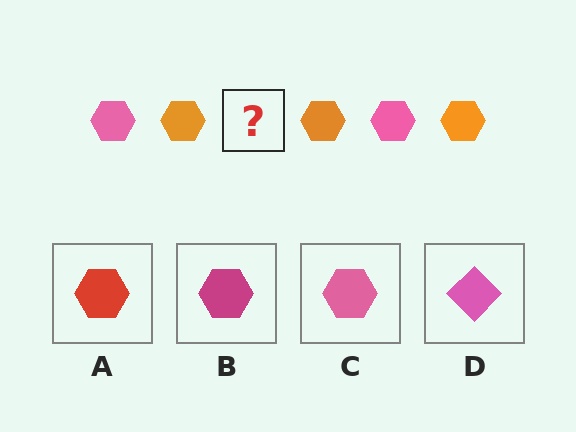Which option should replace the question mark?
Option C.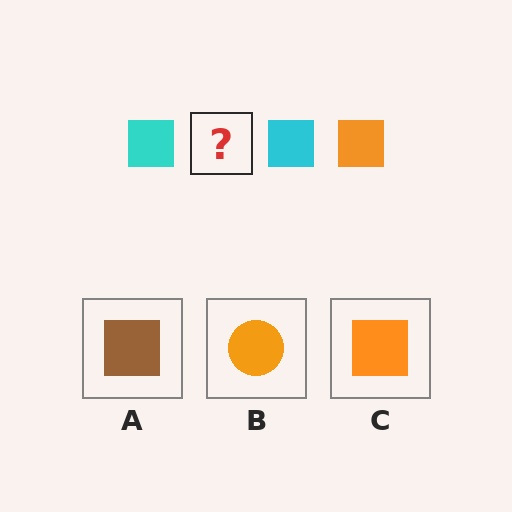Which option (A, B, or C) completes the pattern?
C.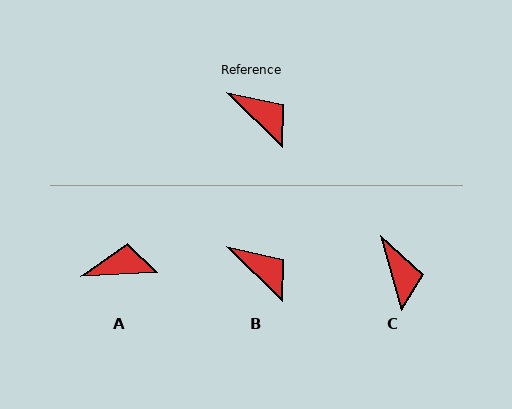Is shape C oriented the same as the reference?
No, it is off by about 30 degrees.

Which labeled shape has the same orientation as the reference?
B.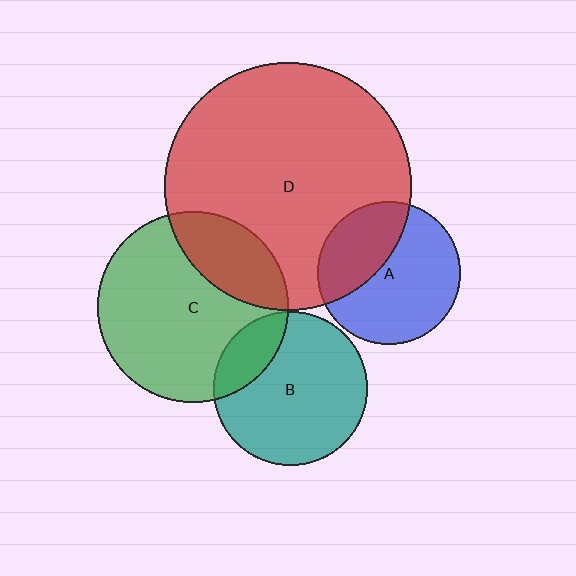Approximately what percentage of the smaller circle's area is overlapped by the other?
Approximately 35%.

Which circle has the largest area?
Circle D (red).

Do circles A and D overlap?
Yes.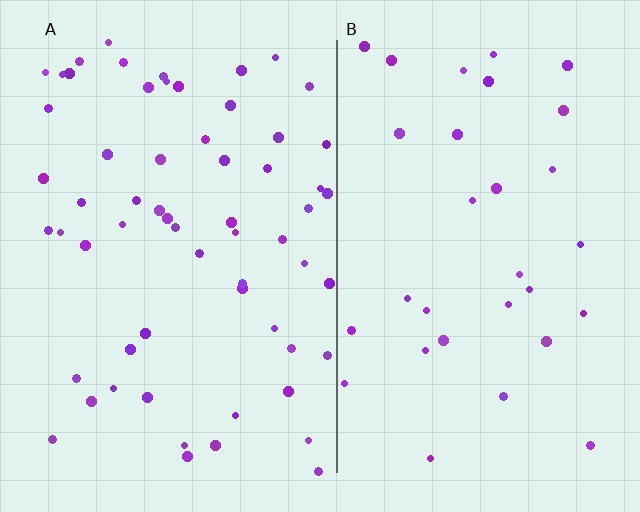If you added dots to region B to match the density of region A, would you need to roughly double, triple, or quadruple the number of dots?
Approximately double.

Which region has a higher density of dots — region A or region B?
A (the left).